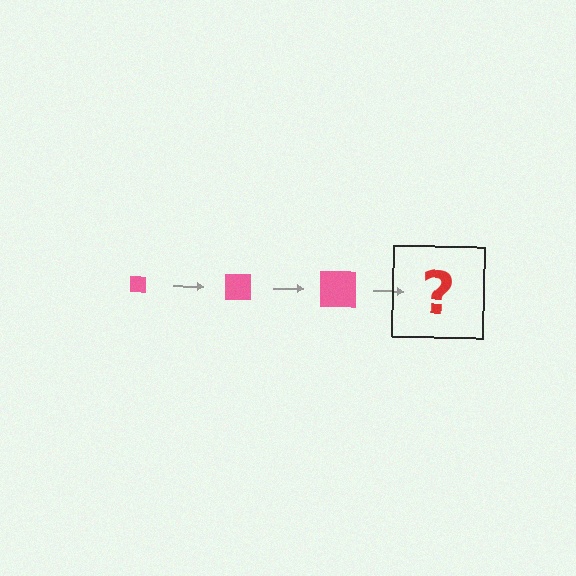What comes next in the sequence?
The next element should be a pink square, larger than the previous one.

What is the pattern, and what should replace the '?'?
The pattern is that the square gets progressively larger each step. The '?' should be a pink square, larger than the previous one.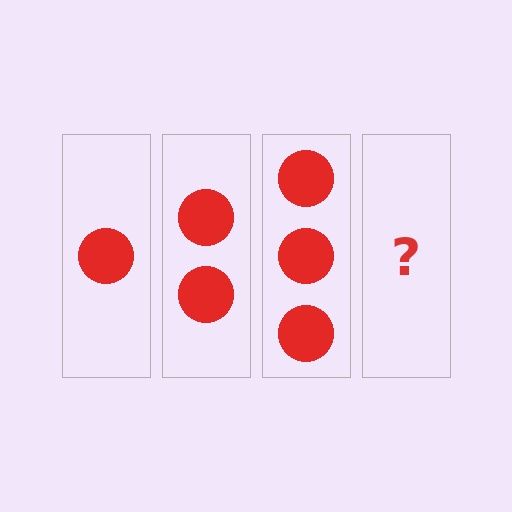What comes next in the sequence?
The next element should be 4 circles.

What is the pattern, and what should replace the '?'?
The pattern is that each step adds one more circle. The '?' should be 4 circles.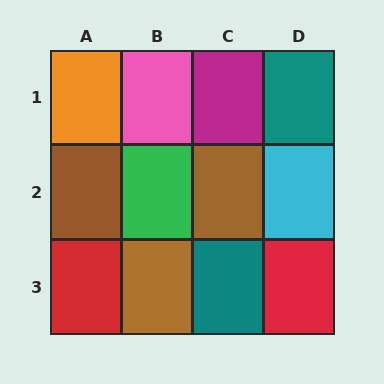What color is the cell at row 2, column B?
Green.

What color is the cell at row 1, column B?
Pink.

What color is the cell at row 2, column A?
Brown.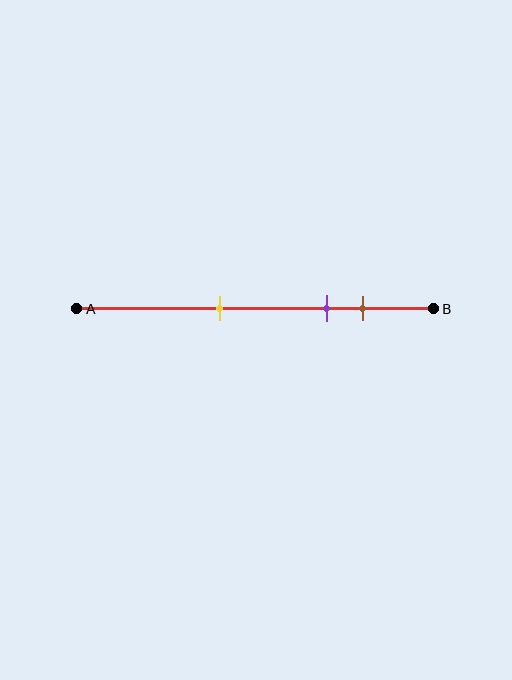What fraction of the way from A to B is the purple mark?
The purple mark is approximately 70% (0.7) of the way from A to B.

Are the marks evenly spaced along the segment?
No, the marks are not evenly spaced.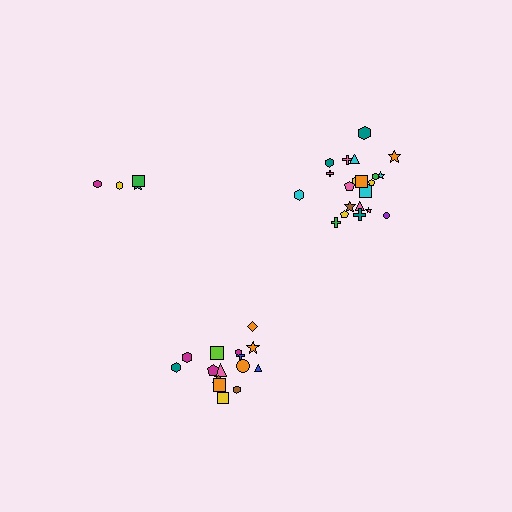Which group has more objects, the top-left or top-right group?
The top-right group.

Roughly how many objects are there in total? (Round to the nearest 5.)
Roughly 40 objects in total.